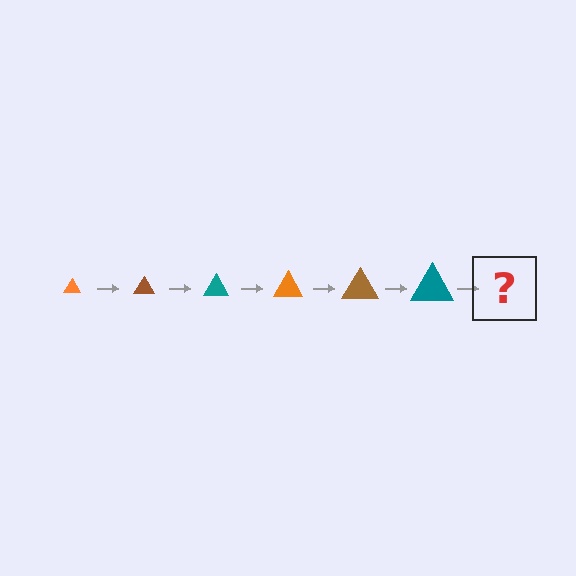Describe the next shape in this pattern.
It should be an orange triangle, larger than the previous one.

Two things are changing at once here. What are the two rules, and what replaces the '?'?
The two rules are that the triangle grows larger each step and the color cycles through orange, brown, and teal. The '?' should be an orange triangle, larger than the previous one.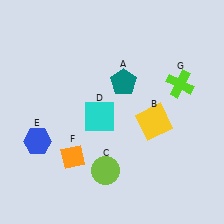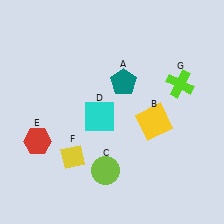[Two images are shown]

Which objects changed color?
E changed from blue to red. F changed from orange to yellow.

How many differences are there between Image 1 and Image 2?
There are 2 differences between the two images.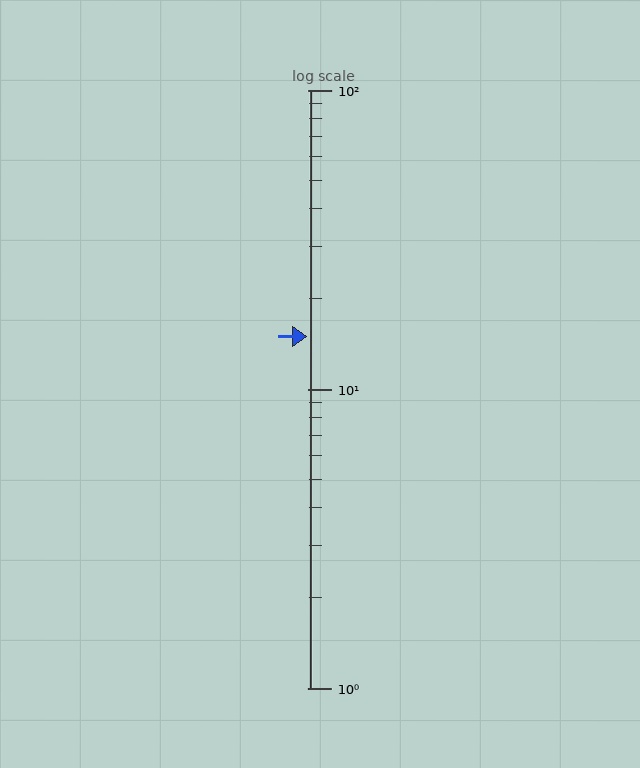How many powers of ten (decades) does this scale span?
The scale spans 2 decades, from 1 to 100.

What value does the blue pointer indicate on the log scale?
The pointer indicates approximately 15.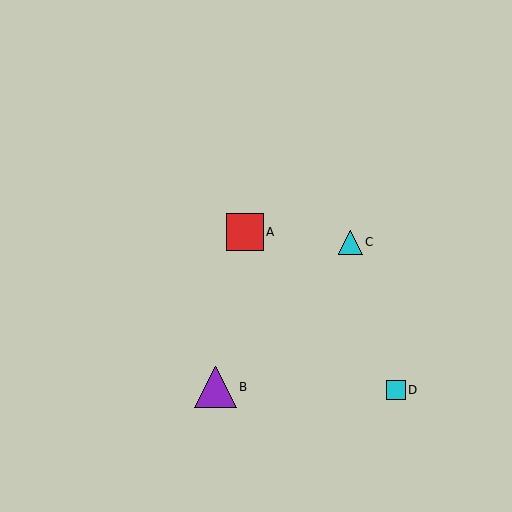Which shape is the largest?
The purple triangle (labeled B) is the largest.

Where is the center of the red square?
The center of the red square is at (245, 232).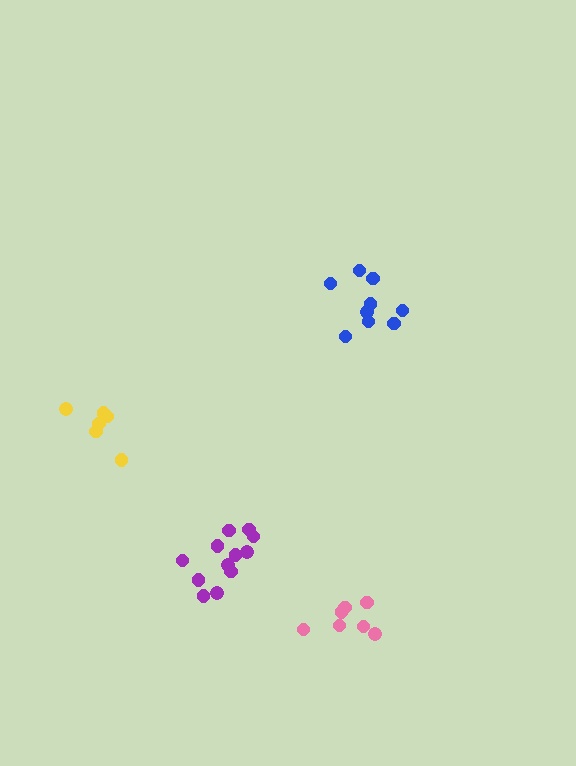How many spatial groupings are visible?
There are 4 spatial groupings.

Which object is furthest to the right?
The blue cluster is rightmost.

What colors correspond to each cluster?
The clusters are colored: pink, blue, yellow, purple.